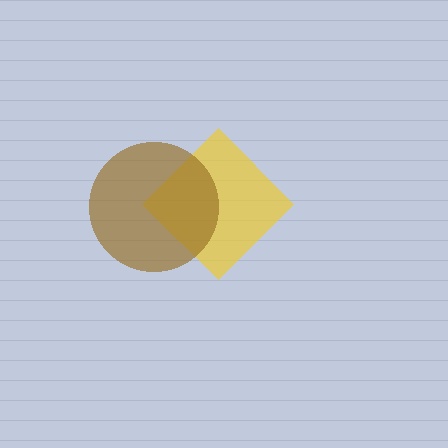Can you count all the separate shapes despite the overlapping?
Yes, there are 2 separate shapes.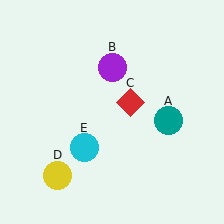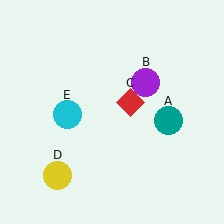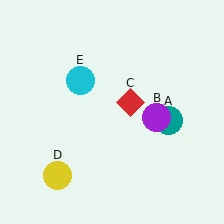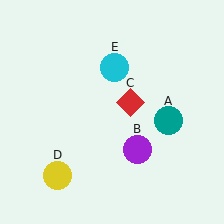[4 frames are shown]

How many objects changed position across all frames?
2 objects changed position: purple circle (object B), cyan circle (object E).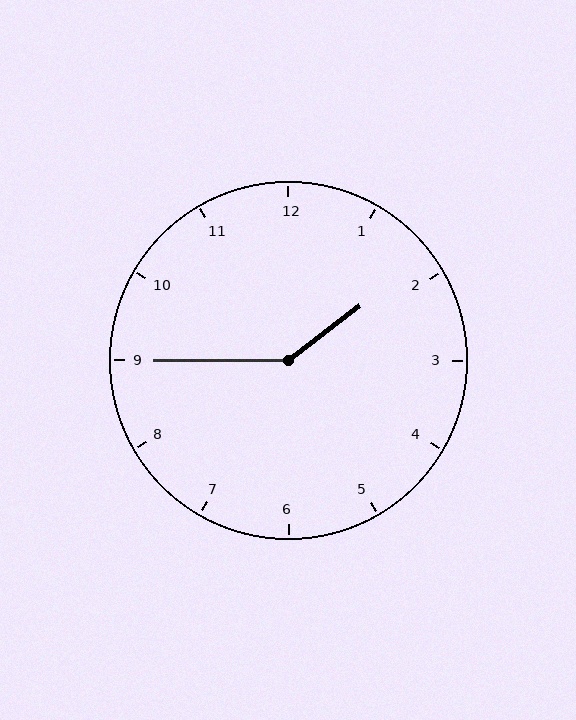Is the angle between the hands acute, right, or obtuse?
It is obtuse.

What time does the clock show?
1:45.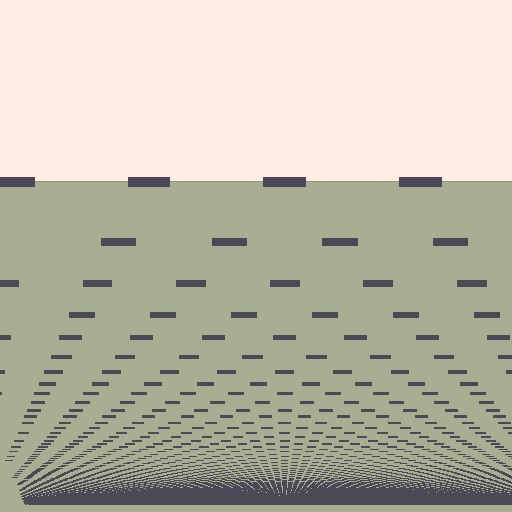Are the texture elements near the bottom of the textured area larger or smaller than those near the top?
Smaller. The gradient is inverted — elements near the bottom are smaller and denser.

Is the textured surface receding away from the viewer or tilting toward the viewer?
The surface appears to tilt toward the viewer. Texture elements get larger and sparser toward the top.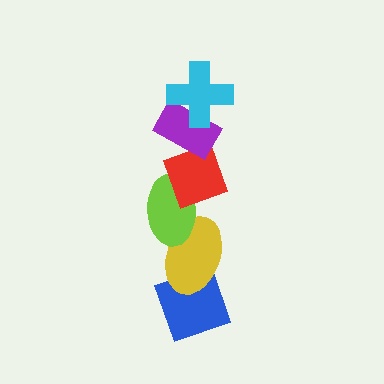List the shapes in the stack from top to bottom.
From top to bottom: the cyan cross, the purple rectangle, the red diamond, the lime ellipse, the yellow ellipse, the blue diamond.